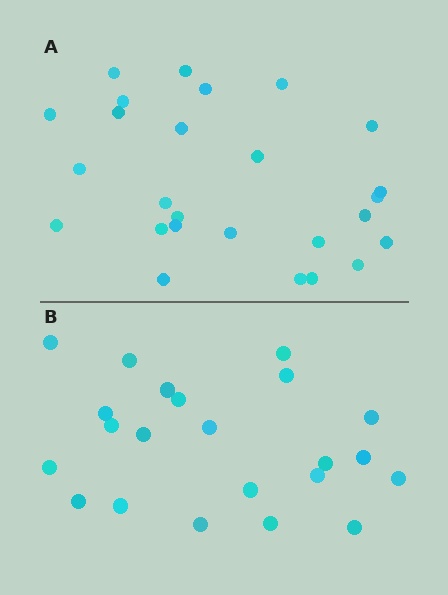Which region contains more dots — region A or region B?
Region A (the top region) has more dots.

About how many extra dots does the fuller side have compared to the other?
Region A has about 4 more dots than region B.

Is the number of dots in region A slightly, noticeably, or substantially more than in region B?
Region A has only slightly more — the two regions are fairly close. The ratio is roughly 1.2 to 1.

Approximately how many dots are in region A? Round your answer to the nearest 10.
About 30 dots. (The exact count is 26, which rounds to 30.)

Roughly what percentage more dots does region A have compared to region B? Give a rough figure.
About 20% more.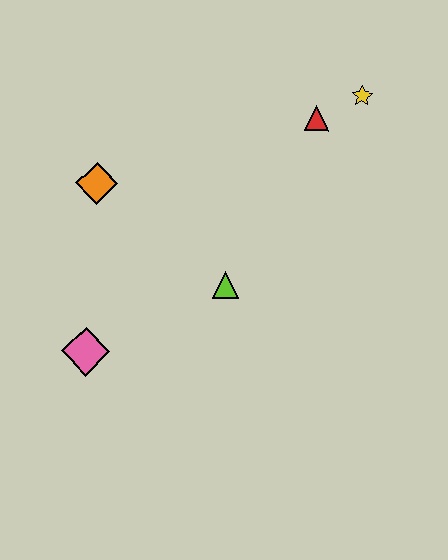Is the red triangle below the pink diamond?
No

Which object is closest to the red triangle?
The yellow star is closest to the red triangle.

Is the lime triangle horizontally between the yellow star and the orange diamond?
Yes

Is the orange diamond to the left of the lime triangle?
Yes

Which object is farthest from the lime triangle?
The yellow star is farthest from the lime triangle.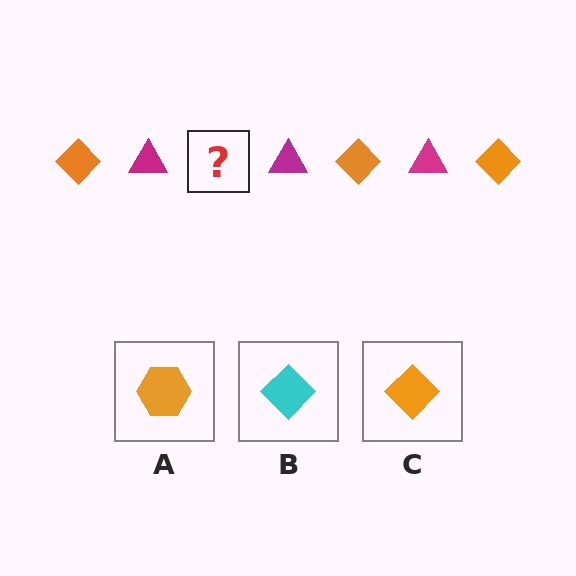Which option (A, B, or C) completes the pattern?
C.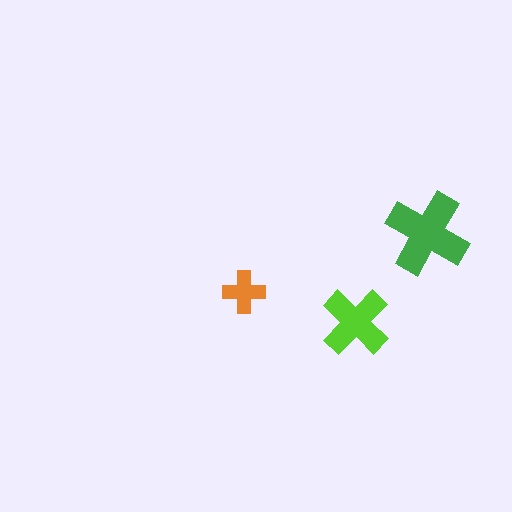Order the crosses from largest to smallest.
the green one, the lime one, the orange one.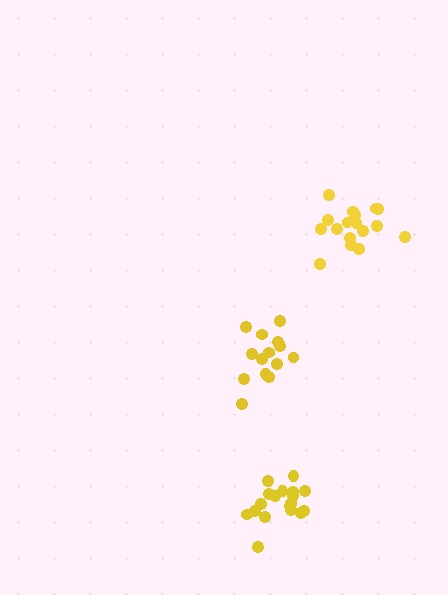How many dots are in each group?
Group 1: 18 dots, Group 2: 14 dots, Group 3: 17 dots (49 total).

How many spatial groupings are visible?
There are 3 spatial groupings.